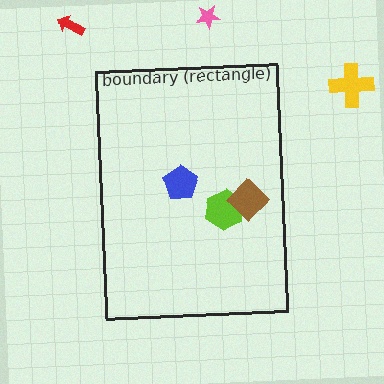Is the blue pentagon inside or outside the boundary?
Inside.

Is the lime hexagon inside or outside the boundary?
Inside.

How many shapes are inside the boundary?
3 inside, 3 outside.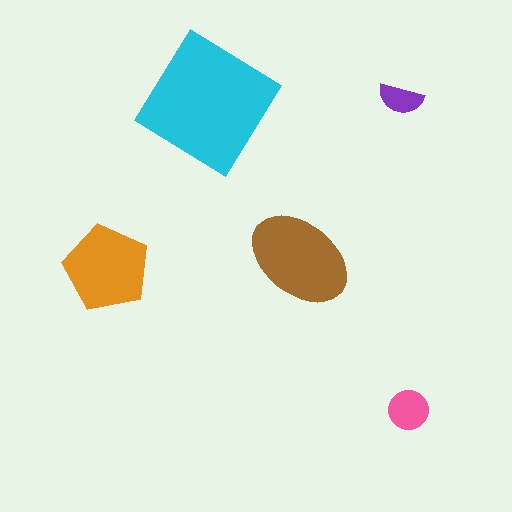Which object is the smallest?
The purple semicircle.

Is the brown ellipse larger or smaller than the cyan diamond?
Smaller.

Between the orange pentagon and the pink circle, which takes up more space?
The orange pentagon.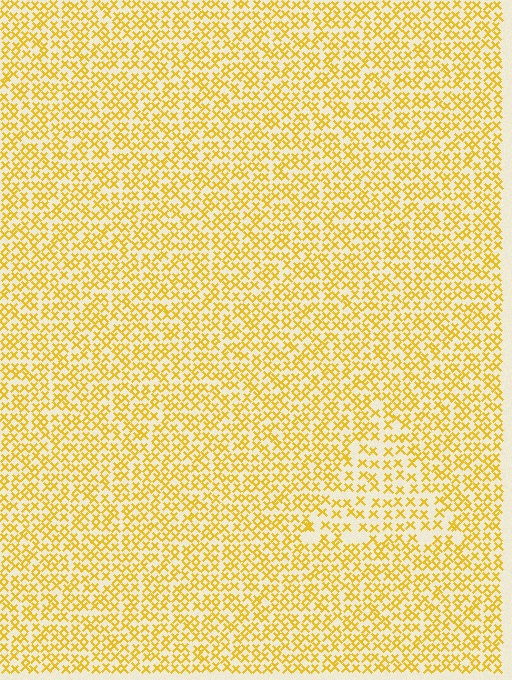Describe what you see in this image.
The image contains small yellow elements arranged at two different densities. A triangle-shaped region is visible where the elements are less densely packed than the surrounding area.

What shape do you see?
I see a triangle.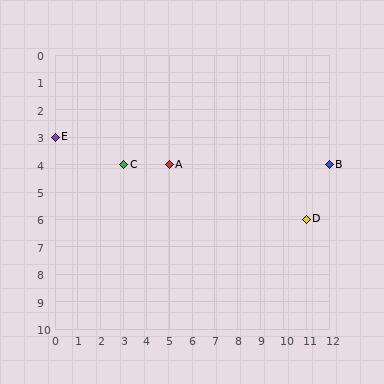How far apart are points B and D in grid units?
Points B and D are 1 column and 2 rows apart (about 2.2 grid units diagonally).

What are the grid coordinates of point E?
Point E is at grid coordinates (0, 3).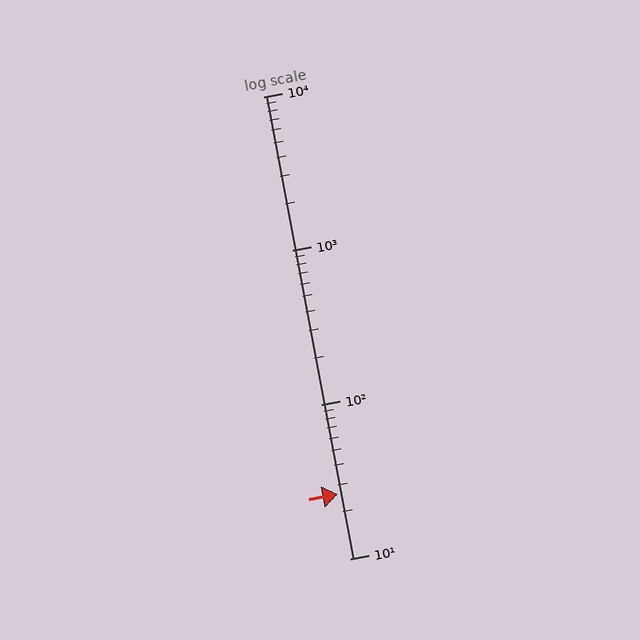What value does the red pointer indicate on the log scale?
The pointer indicates approximately 26.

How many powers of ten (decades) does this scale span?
The scale spans 3 decades, from 10 to 10000.